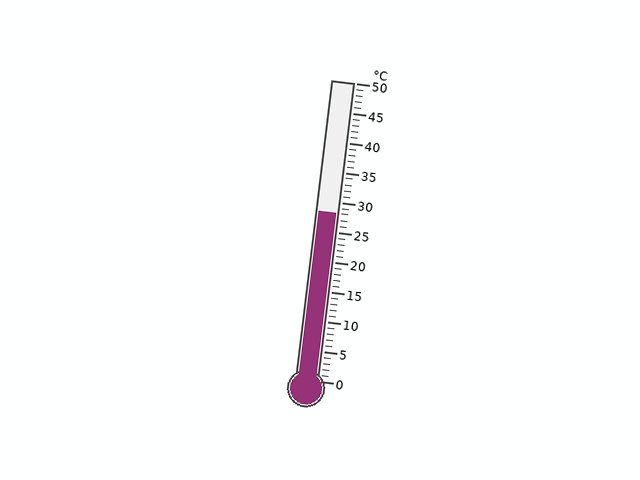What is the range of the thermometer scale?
The thermometer scale ranges from 0°C to 50°C.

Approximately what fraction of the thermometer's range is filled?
The thermometer is filled to approximately 55% of its range.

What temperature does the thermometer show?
The thermometer shows approximately 28°C.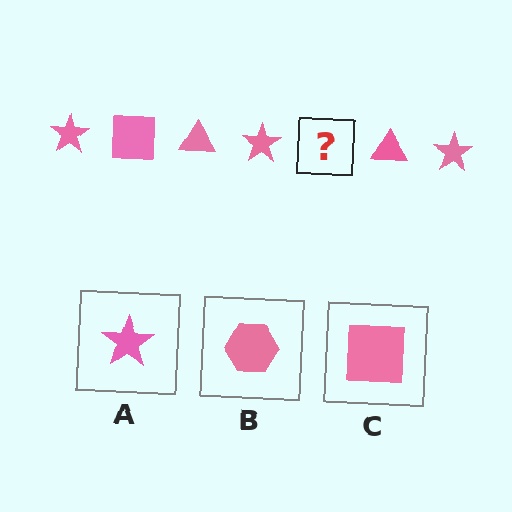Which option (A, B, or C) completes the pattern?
C.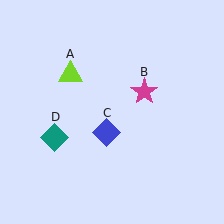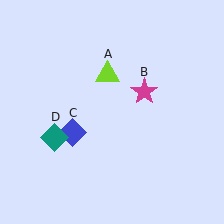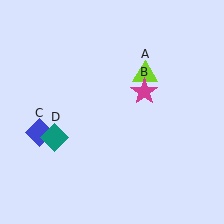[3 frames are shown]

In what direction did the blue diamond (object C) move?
The blue diamond (object C) moved left.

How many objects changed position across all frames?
2 objects changed position: lime triangle (object A), blue diamond (object C).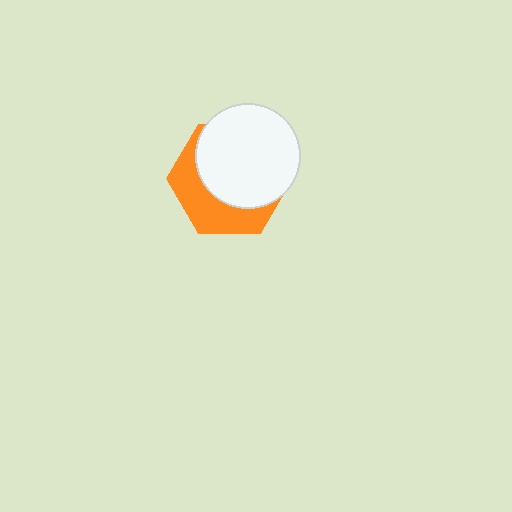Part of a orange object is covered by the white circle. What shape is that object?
It is a hexagon.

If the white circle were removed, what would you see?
You would see the complete orange hexagon.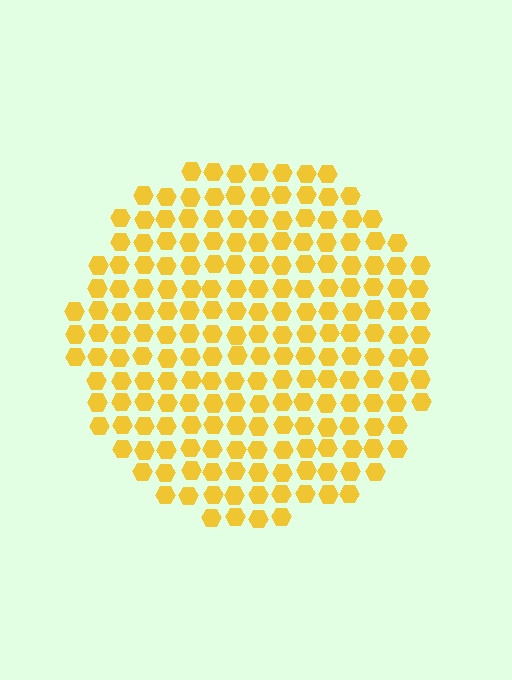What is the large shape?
The large shape is a circle.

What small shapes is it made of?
It is made of small hexagons.